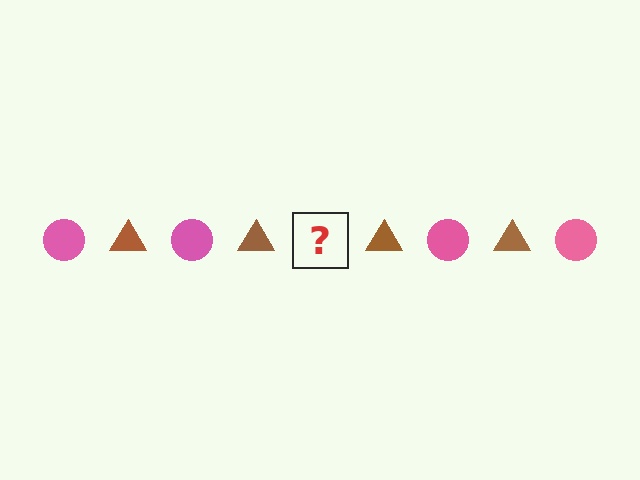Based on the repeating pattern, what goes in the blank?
The blank should be a pink circle.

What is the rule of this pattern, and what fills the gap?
The rule is that the pattern alternates between pink circle and brown triangle. The gap should be filled with a pink circle.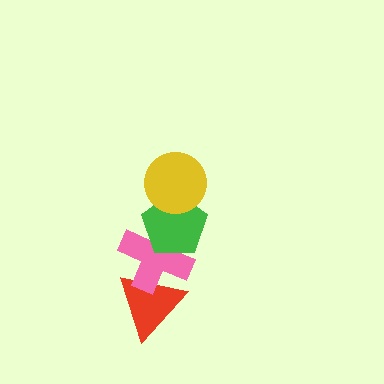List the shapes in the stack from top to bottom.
From top to bottom: the yellow circle, the green pentagon, the pink cross, the red triangle.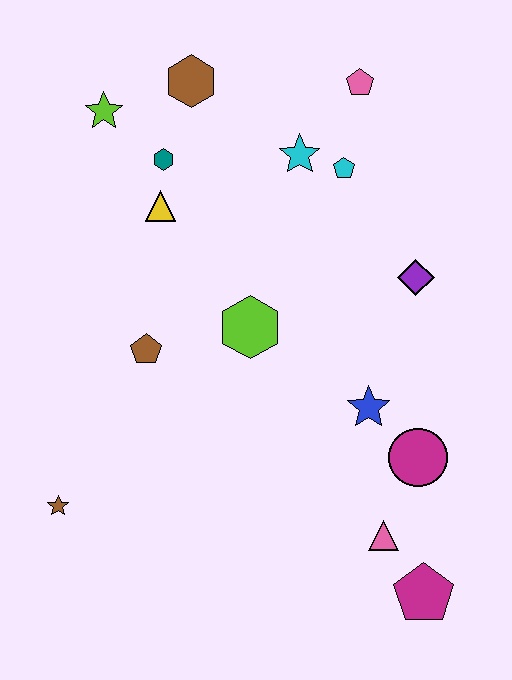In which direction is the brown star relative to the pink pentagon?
The brown star is below the pink pentagon.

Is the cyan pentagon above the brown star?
Yes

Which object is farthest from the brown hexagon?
The magenta pentagon is farthest from the brown hexagon.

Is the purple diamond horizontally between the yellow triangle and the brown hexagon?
No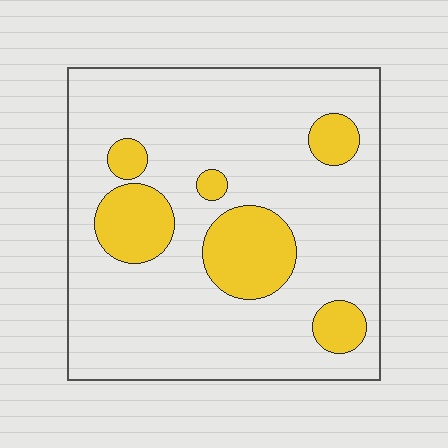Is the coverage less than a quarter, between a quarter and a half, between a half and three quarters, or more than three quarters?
Less than a quarter.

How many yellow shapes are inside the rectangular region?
6.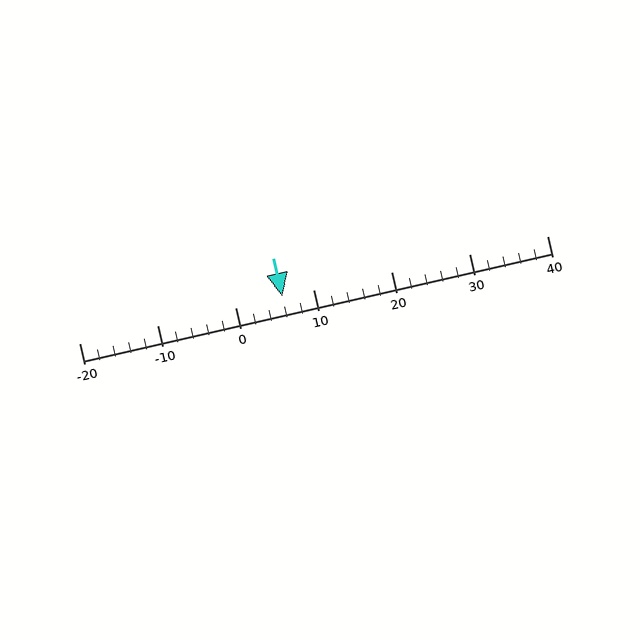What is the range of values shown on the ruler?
The ruler shows values from -20 to 40.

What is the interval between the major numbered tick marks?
The major tick marks are spaced 10 units apart.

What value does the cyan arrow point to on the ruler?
The cyan arrow points to approximately 6.